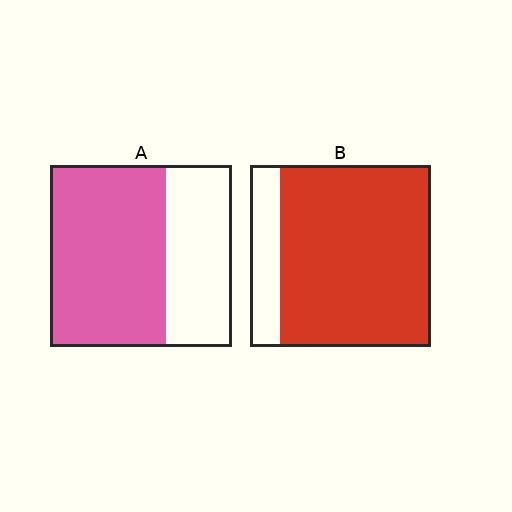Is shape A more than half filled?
Yes.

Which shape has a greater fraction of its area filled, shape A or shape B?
Shape B.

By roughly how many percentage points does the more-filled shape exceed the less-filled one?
By roughly 20 percentage points (B over A).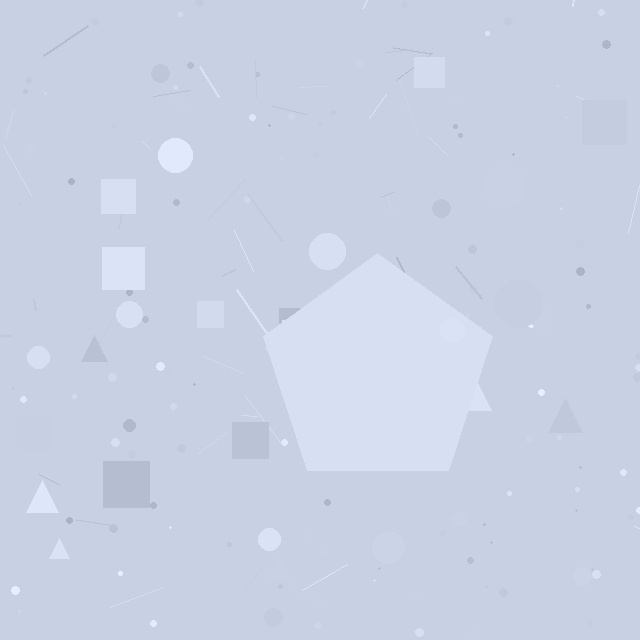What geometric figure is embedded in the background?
A pentagon is embedded in the background.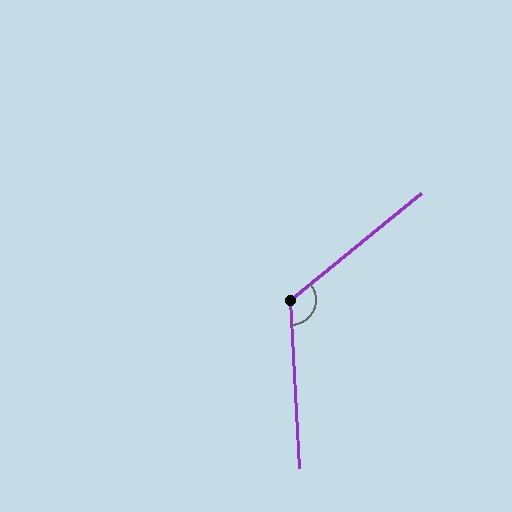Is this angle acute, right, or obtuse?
It is obtuse.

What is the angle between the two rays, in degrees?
Approximately 126 degrees.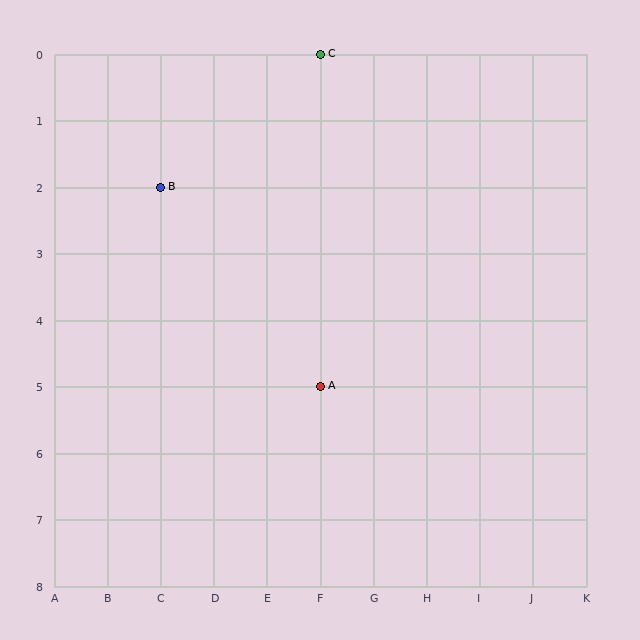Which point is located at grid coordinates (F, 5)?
Point A is at (F, 5).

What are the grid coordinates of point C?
Point C is at grid coordinates (F, 0).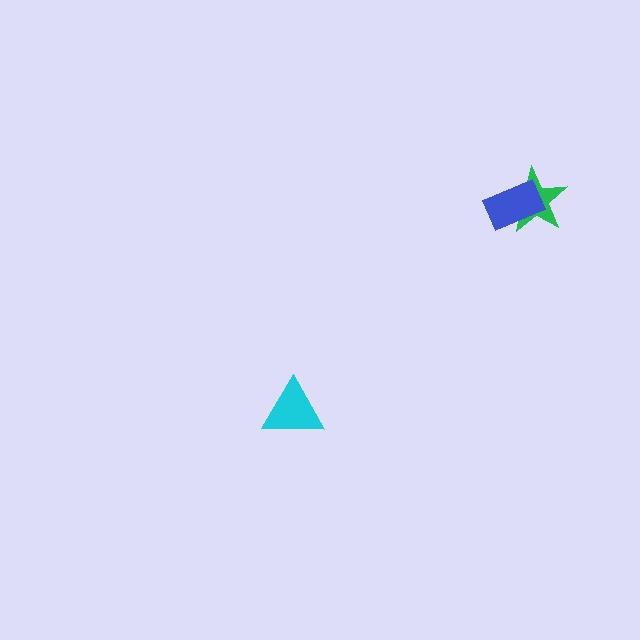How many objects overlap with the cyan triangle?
0 objects overlap with the cyan triangle.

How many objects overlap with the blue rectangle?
1 object overlaps with the blue rectangle.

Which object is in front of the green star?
The blue rectangle is in front of the green star.